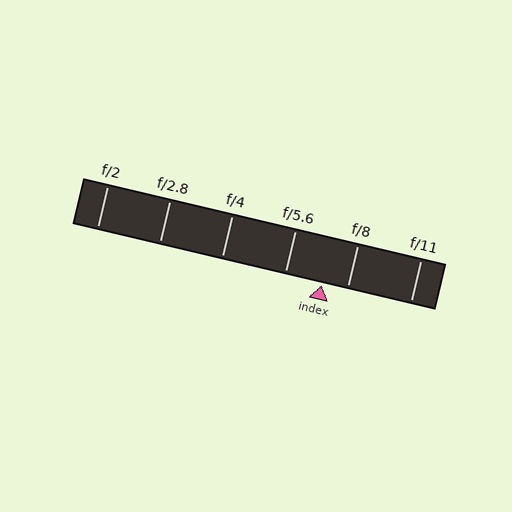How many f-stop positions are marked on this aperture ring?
There are 6 f-stop positions marked.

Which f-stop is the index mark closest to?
The index mark is closest to f/8.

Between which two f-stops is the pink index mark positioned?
The index mark is between f/5.6 and f/8.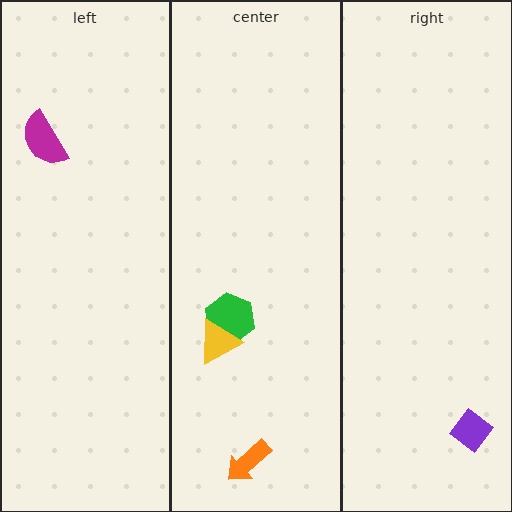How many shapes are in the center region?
3.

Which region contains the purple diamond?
The right region.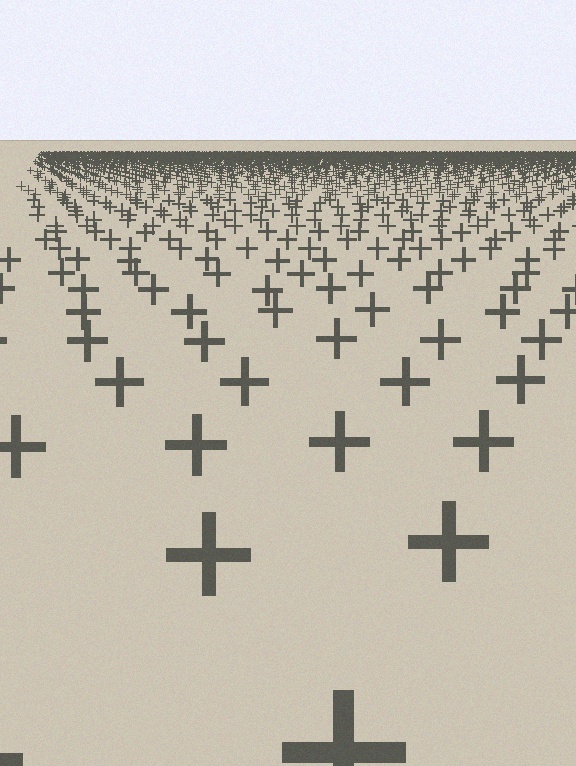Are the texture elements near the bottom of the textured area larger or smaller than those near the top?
Larger. Near the bottom, elements are closer to the viewer and appear at a bigger on-screen size.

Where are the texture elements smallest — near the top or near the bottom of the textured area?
Near the top.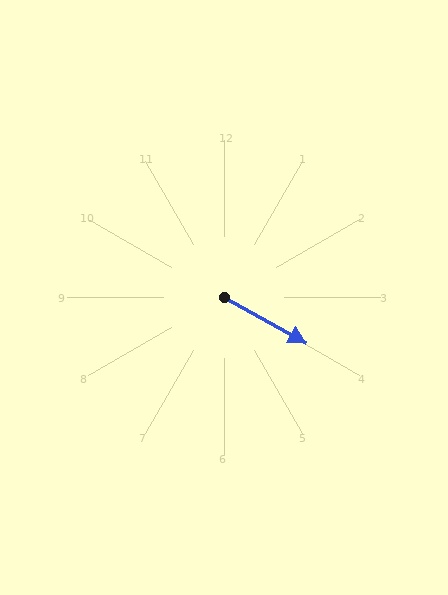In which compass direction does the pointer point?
Southeast.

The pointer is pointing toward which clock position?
Roughly 4 o'clock.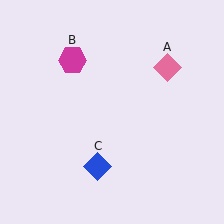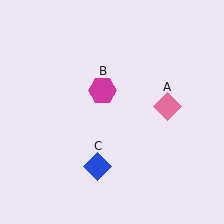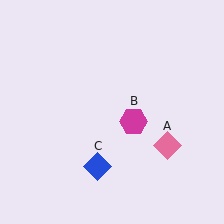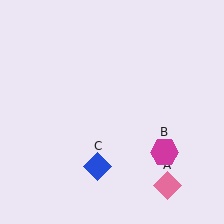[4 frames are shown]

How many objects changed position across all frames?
2 objects changed position: pink diamond (object A), magenta hexagon (object B).